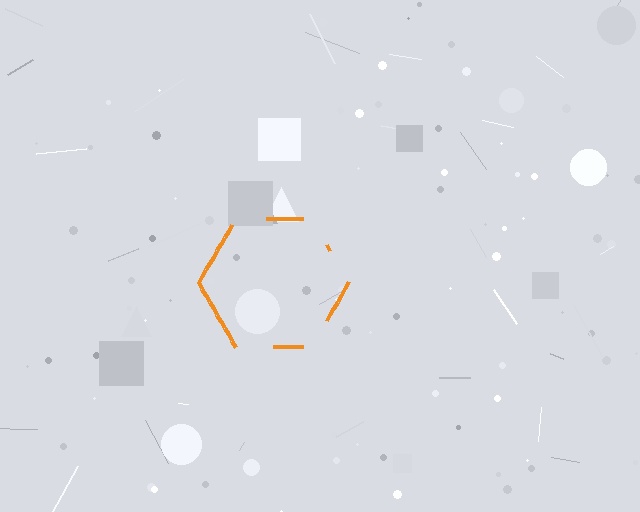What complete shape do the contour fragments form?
The contour fragments form a hexagon.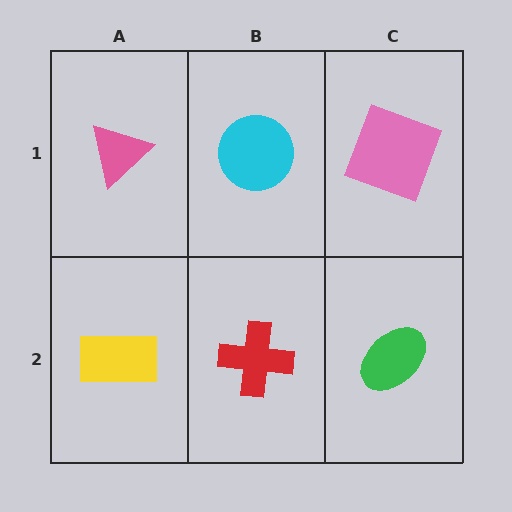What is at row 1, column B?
A cyan circle.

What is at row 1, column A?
A pink triangle.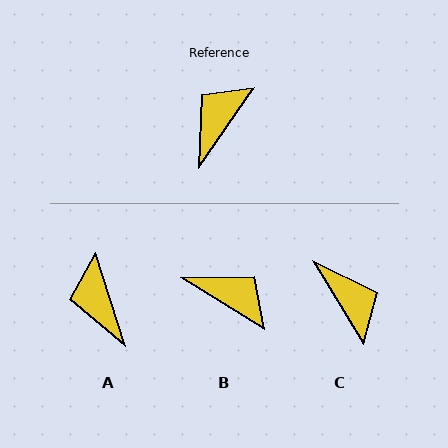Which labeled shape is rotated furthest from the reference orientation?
C, about 114 degrees away.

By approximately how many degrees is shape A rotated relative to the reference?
Approximately 53 degrees counter-clockwise.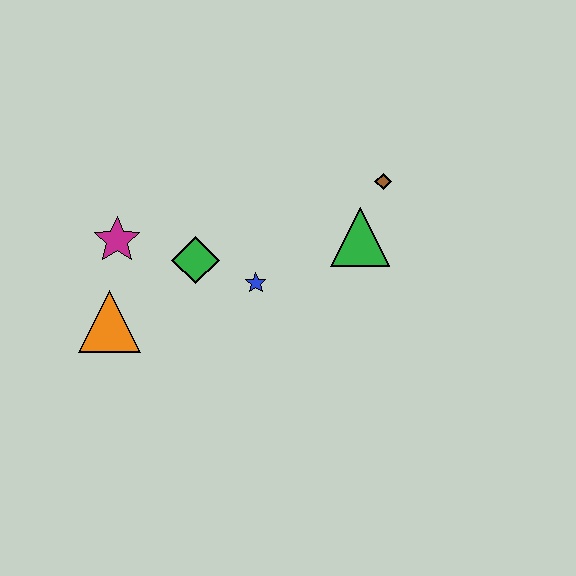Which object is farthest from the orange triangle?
The brown diamond is farthest from the orange triangle.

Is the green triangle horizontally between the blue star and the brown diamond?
Yes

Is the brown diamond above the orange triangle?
Yes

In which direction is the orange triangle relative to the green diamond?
The orange triangle is to the left of the green diamond.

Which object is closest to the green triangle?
The brown diamond is closest to the green triangle.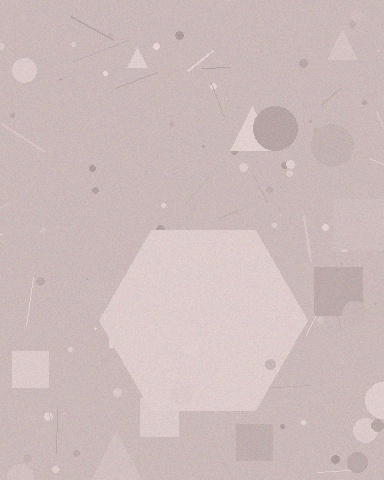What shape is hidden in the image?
A hexagon is hidden in the image.